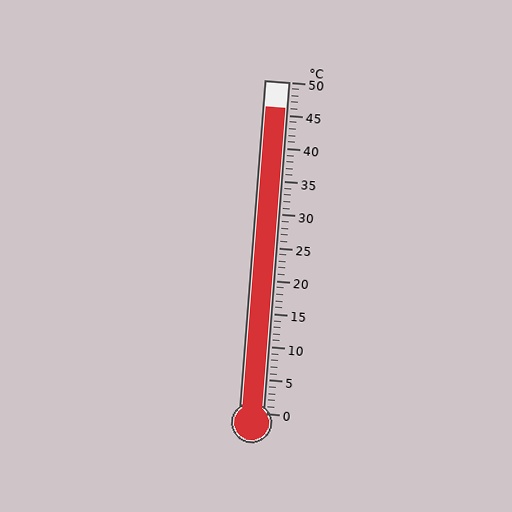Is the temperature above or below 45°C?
The temperature is above 45°C.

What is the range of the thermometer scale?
The thermometer scale ranges from 0°C to 50°C.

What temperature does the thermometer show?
The thermometer shows approximately 46°C.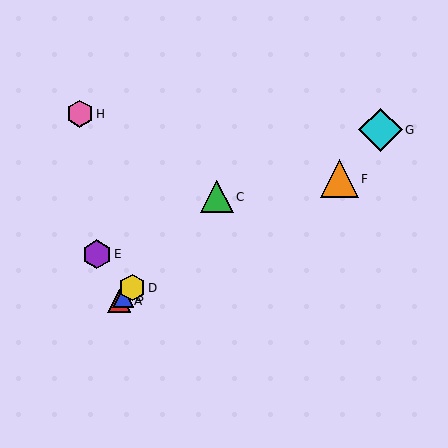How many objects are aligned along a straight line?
4 objects (A, B, C, D) are aligned along a straight line.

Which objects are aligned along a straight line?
Objects A, B, C, D are aligned along a straight line.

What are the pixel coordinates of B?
Object B is at (123, 297).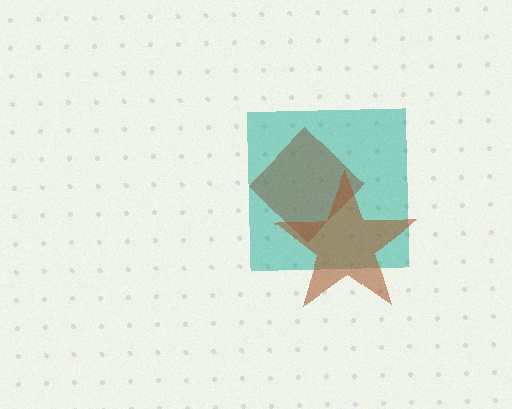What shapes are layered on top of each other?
The layered shapes are: a red diamond, a teal square, a brown star.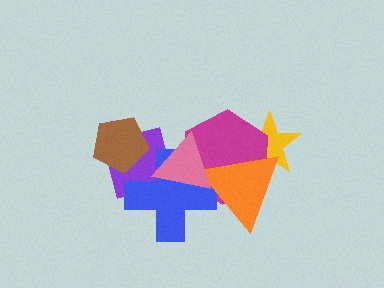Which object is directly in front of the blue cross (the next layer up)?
The orange triangle is directly in front of the blue cross.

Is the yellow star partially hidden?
Yes, it is partially covered by another shape.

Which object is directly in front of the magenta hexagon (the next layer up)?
The blue cross is directly in front of the magenta hexagon.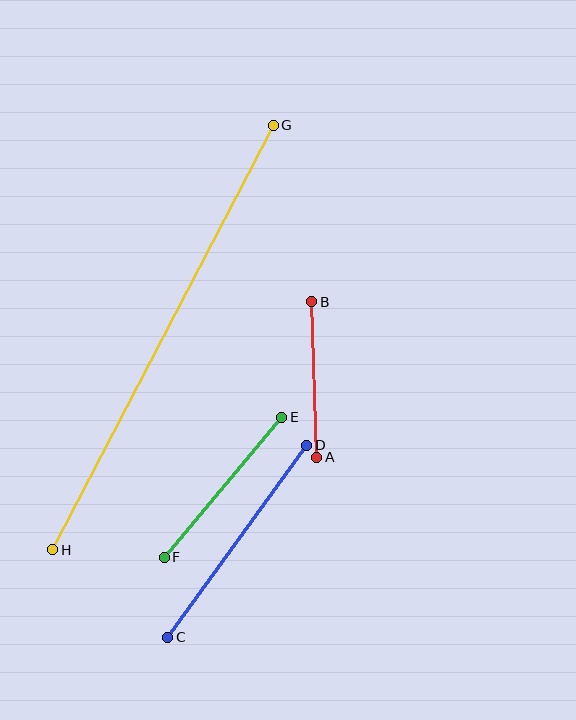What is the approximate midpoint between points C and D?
The midpoint is at approximately (237, 541) pixels.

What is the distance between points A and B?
The distance is approximately 155 pixels.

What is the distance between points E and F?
The distance is approximately 183 pixels.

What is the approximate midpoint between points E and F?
The midpoint is at approximately (223, 487) pixels.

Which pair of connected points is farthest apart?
Points G and H are farthest apart.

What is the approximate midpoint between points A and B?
The midpoint is at approximately (314, 380) pixels.